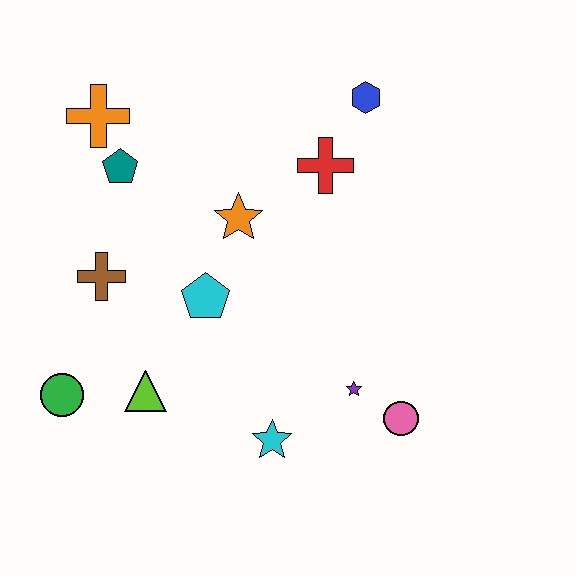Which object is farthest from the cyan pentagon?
The blue hexagon is farthest from the cyan pentagon.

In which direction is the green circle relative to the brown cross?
The green circle is below the brown cross.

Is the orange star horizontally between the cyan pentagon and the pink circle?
Yes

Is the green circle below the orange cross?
Yes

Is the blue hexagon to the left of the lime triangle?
No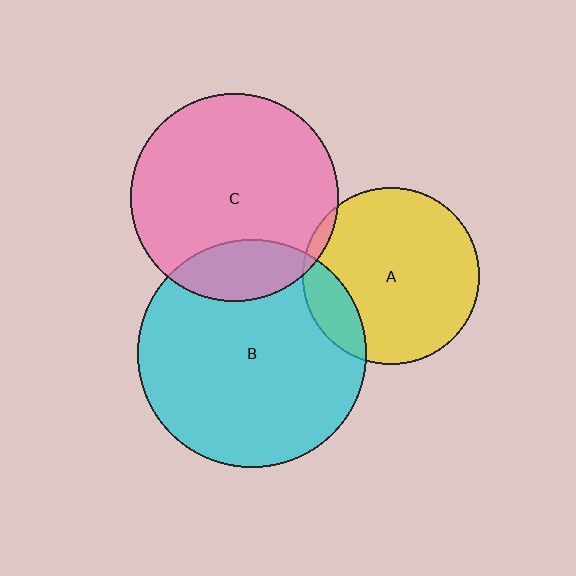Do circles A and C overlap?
Yes.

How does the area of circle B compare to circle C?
Approximately 1.2 times.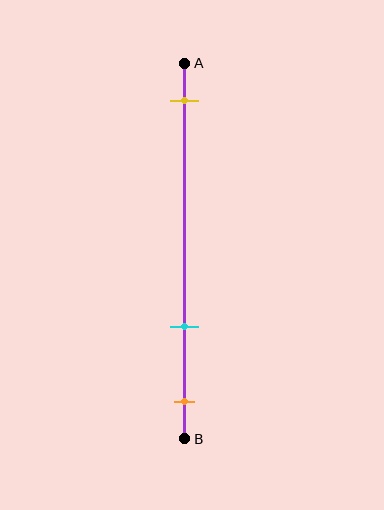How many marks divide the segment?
There are 3 marks dividing the segment.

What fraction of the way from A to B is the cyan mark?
The cyan mark is approximately 70% (0.7) of the way from A to B.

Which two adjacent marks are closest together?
The cyan and orange marks are the closest adjacent pair.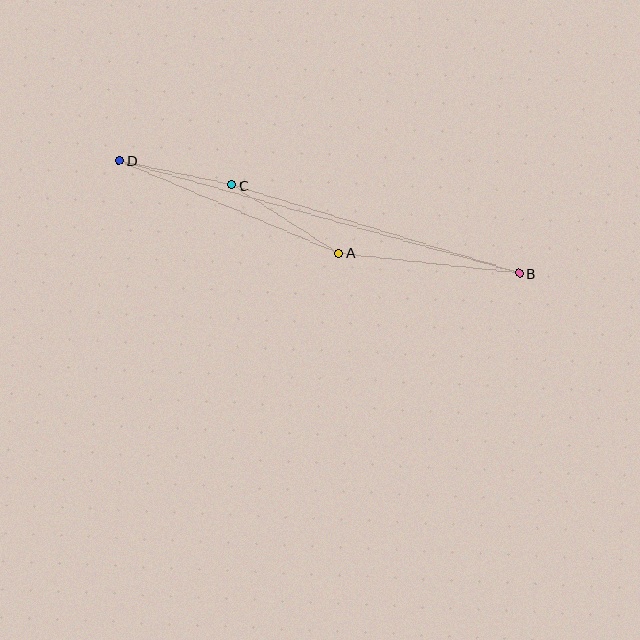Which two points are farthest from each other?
Points B and D are farthest from each other.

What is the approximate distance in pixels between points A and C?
The distance between A and C is approximately 127 pixels.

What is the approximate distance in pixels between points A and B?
The distance between A and B is approximately 182 pixels.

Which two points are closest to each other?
Points C and D are closest to each other.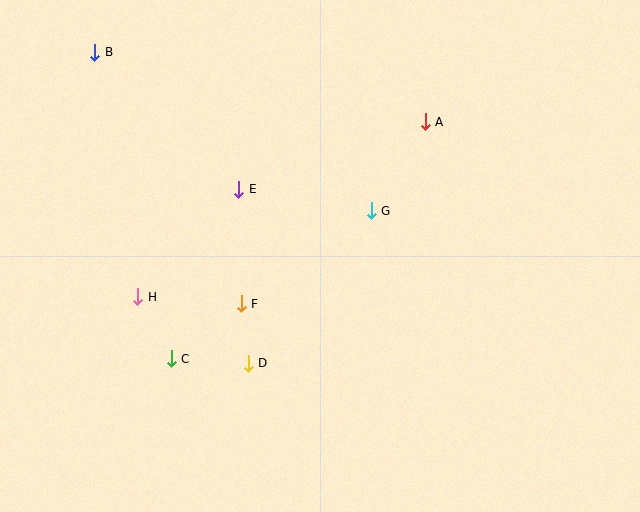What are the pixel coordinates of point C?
Point C is at (171, 359).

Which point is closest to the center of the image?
Point G at (371, 211) is closest to the center.